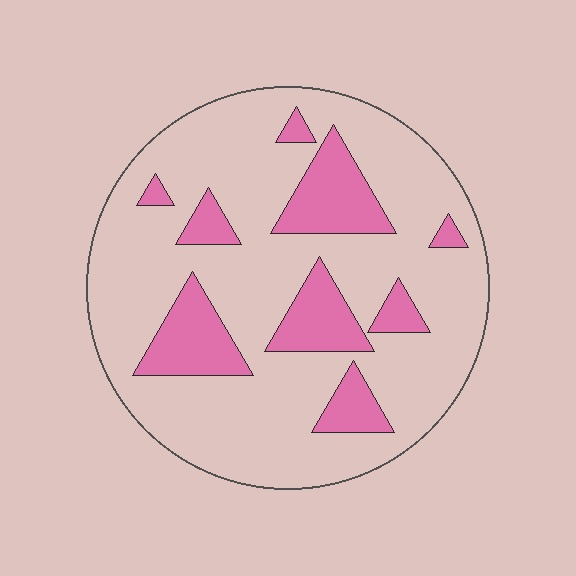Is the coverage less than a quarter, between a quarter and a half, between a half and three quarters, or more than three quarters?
Less than a quarter.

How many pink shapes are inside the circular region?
9.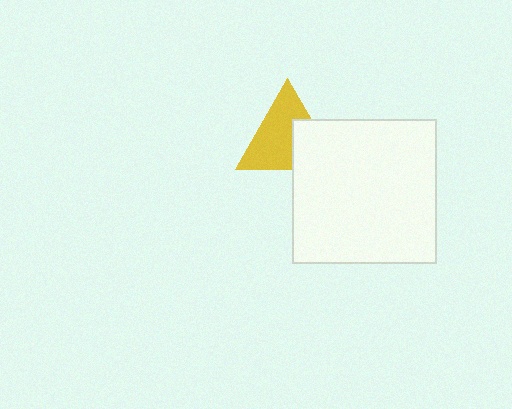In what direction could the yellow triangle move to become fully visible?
The yellow triangle could move toward the upper-left. That would shift it out from behind the white square entirely.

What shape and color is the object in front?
The object in front is a white square.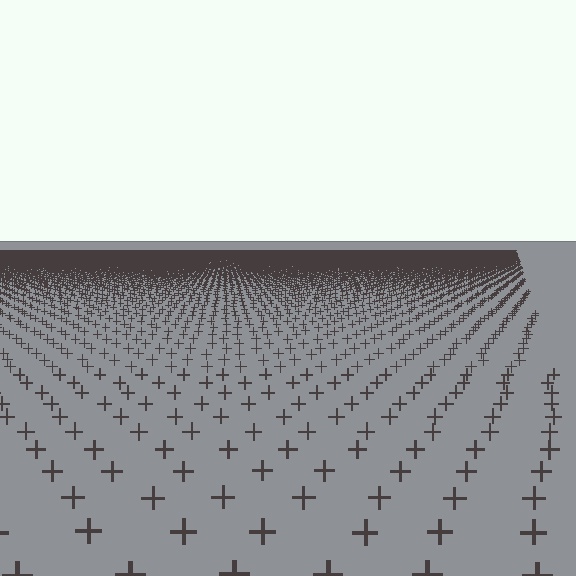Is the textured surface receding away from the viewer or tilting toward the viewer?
The surface is receding away from the viewer. Texture elements get smaller and denser toward the top.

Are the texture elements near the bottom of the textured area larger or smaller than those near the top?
Larger. Near the bottom, elements are closer to the viewer and appear at a bigger on-screen size.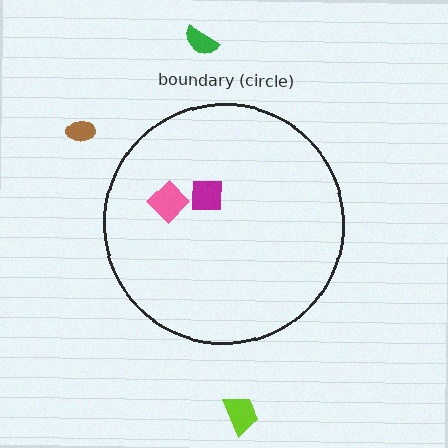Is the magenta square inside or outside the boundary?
Inside.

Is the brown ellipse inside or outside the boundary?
Outside.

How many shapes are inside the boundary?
2 inside, 3 outside.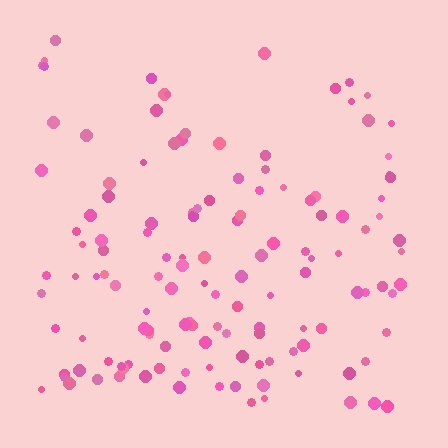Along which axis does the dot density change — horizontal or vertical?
Vertical.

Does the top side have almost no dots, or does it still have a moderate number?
Still a moderate number, just noticeably fewer than the bottom.